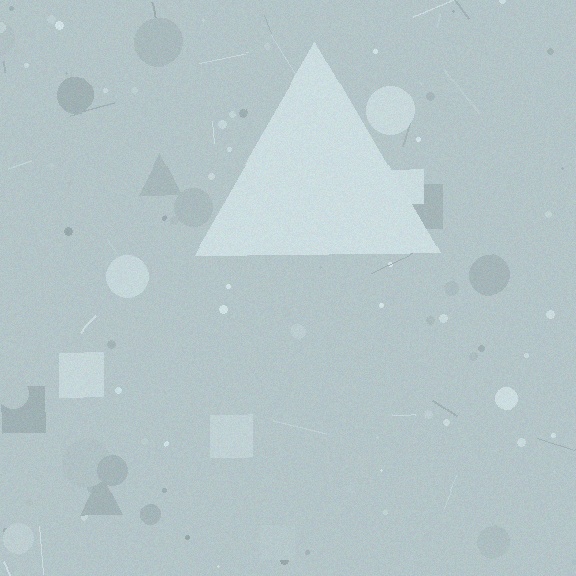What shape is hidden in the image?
A triangle is hidden in the image.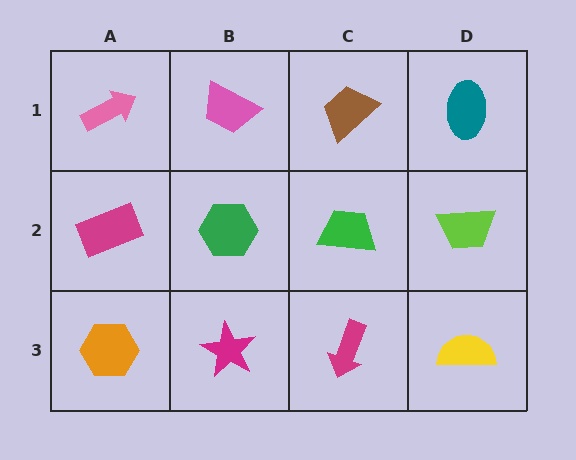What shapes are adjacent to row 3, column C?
A green trapezoid (row 2, column C), a magenta star (row 3, column B), a yellow semicircle (row 3, column D).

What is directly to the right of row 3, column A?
A magenta star.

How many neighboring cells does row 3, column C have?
3.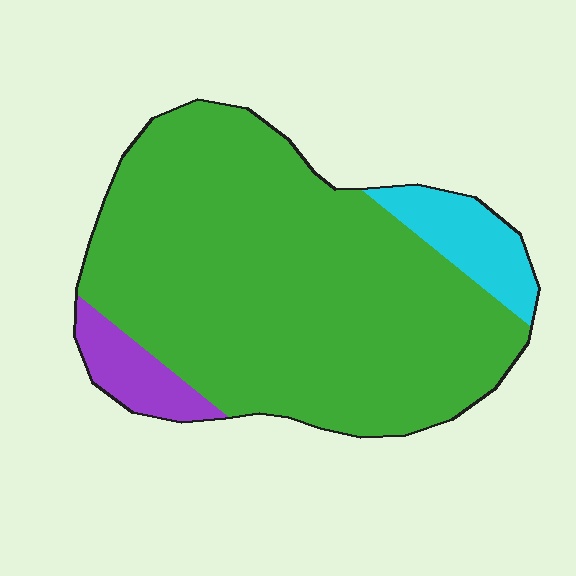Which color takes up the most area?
Green, at roughly 85%.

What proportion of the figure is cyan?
Cyan takes up about one tenth (1/10) of the figure.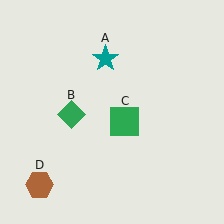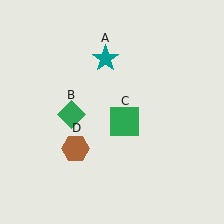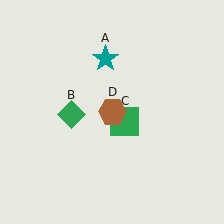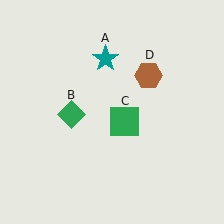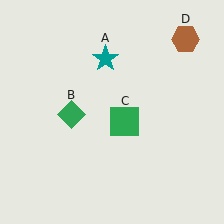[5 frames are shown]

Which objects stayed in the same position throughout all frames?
Teal star (object A) and green diamond (object B) and green square (object C) remained stationary.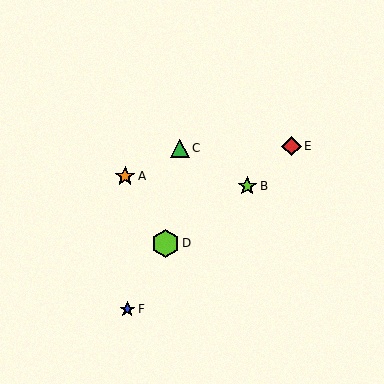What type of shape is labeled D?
Shape D is a lime hexagon.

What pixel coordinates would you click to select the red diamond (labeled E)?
Click at (291, 146) to select the red diamond E.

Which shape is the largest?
The lime hexagon (labeled D) is the largest.